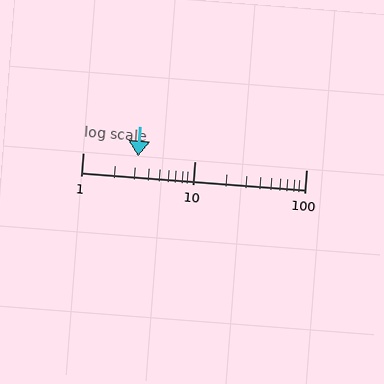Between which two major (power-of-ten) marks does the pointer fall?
The pointer is between 1 and 10.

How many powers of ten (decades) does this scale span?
The scale spans 2 decades, from 1 to 100.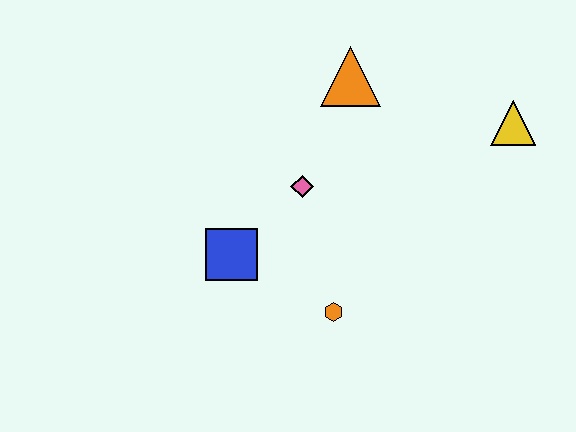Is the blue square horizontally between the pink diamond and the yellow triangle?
No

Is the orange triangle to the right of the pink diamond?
Yes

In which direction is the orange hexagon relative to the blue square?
The orange hexagon is to the right of the blue square.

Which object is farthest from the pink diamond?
The yellow triangle is farthest from the pink diamond.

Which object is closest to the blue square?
The pink diamond is closest to the blue square.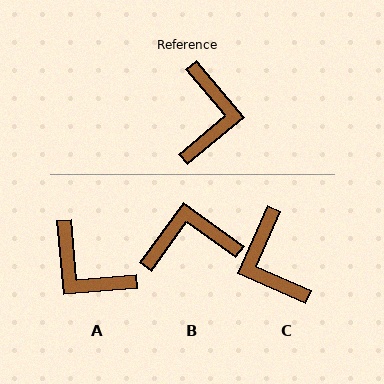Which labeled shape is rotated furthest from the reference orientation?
C, about 153 degrees away.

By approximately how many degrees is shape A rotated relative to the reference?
Approximately 125 degrees clockwise.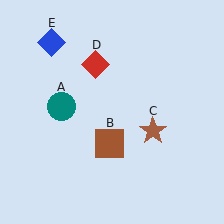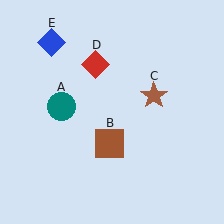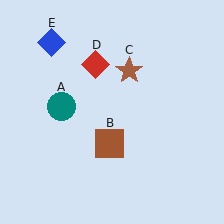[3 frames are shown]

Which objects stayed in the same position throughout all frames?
Teal circle (object A) and brown square (object B) and red diamond (object D) and blue diamond (object E) remained stationary.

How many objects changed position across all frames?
1 object changed position: brown star (object C).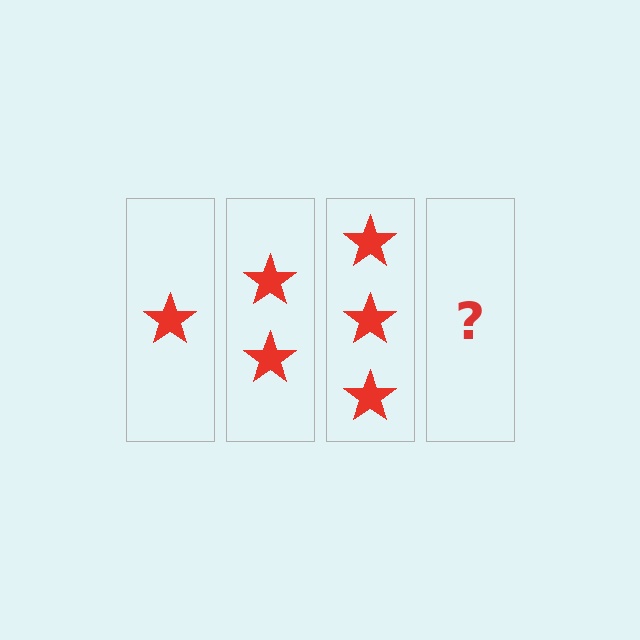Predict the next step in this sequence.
The next step is 4 stars.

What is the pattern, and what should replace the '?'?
The pattern is that each step adds one more star. The '?' should be 4 stars.